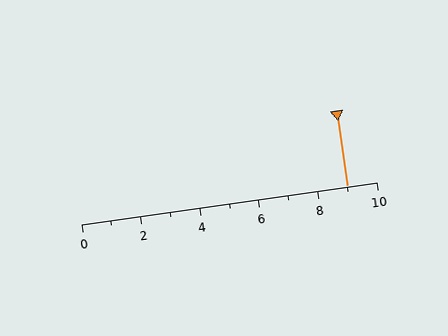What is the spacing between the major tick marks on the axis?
The major ticks are spaced 2 apart.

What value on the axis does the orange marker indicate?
The marker indicates approximately 9.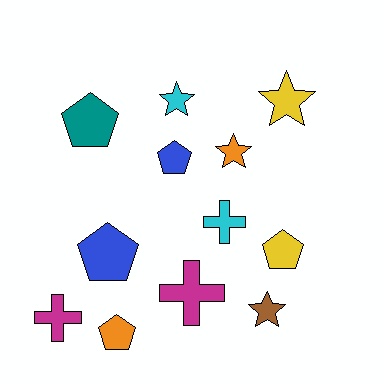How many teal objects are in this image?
There is 1 teal object.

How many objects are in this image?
There are 12 objects.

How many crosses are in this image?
There are 3 crosses.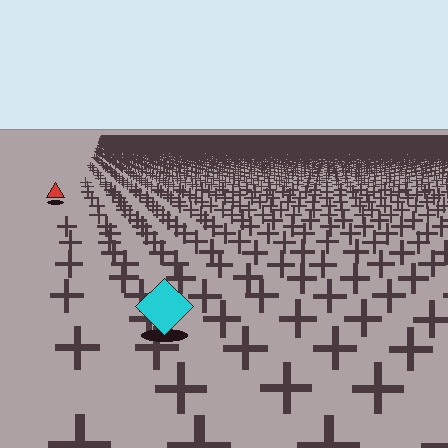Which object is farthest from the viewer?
The red triangle is farthest from the viewer. It appears smaller and the ground texture around it is denser.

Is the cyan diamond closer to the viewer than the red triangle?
Yes. The cyan diamond is closer — you can tell from the texture gradient: the ground texture is coarser near it.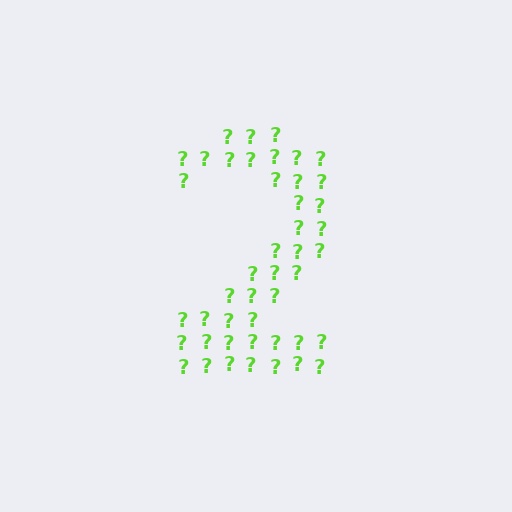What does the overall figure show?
The overall figure shows the digit 2.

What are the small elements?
The small elements are question marks.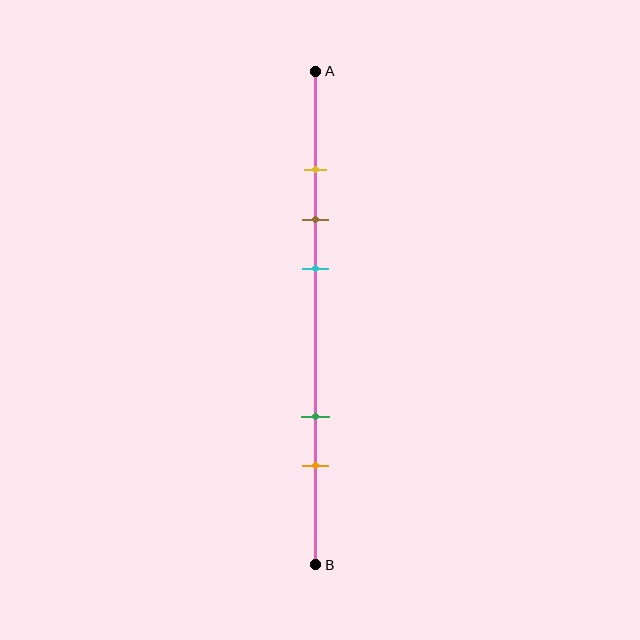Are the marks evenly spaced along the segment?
No, the marks are not evenly spaced.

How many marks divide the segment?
There are 5 marks dividing the segment.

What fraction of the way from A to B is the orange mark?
The orange mark is approximately 80% (0.8) of the way from A to B.